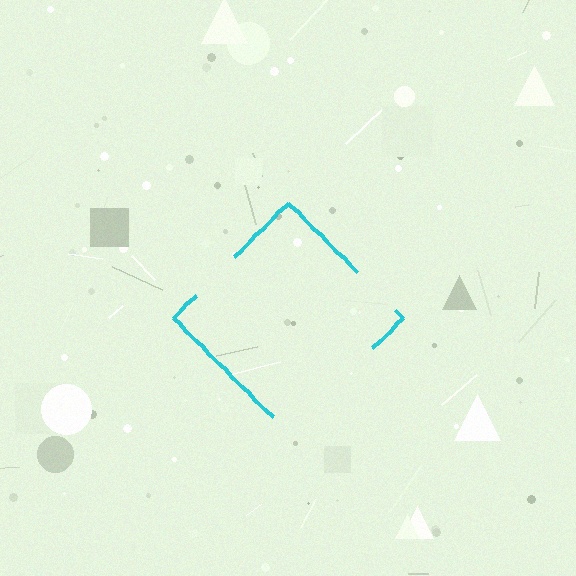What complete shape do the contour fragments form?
The contour fragments form a diamond.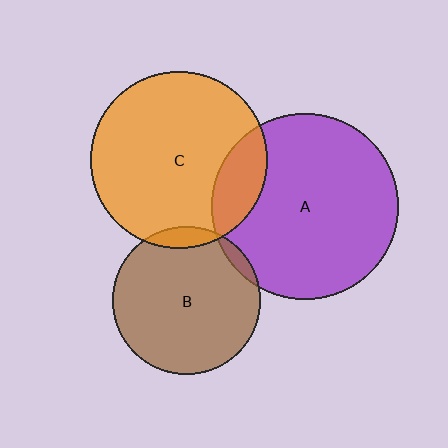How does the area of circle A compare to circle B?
Approximately 1.6 times.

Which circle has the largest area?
Circle A (purple).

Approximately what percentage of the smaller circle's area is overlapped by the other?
Approximately 5%.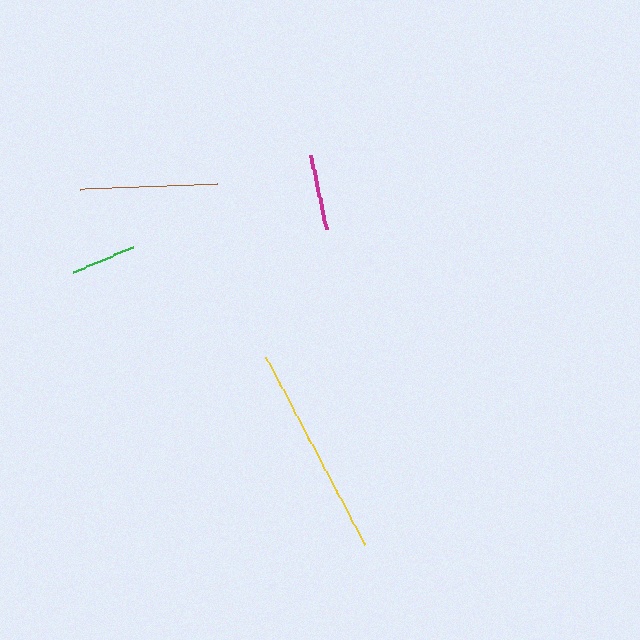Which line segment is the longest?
The yellow line is the longest at approximately 212 pixels.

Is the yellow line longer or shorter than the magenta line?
The yellow line is longer than the magenta line.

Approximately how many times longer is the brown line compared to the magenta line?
The brown line is approximately 1.8 times the length of the magenta line.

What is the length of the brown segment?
The brown segment is approximately 137 pixels long.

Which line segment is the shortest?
The green line is the shortest at approximately 65 pixels.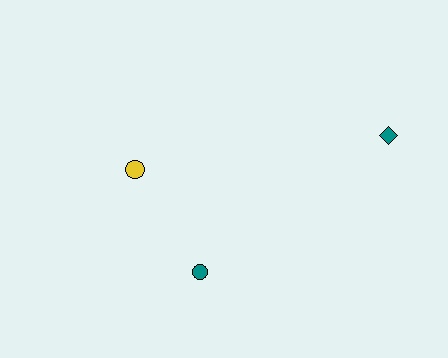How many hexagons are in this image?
There are no hexagons.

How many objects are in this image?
There are 3 objects.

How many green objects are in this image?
There are no green objects.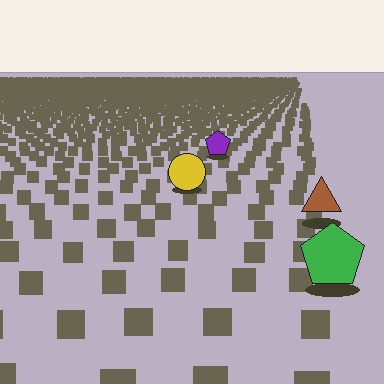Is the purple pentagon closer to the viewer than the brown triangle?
No. The brown triangle is closer — you can tell from the texture gradient: the ground texture is coarser near it.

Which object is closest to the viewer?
The green pentagon is closest. The texture marks near it are larger and more spread out.